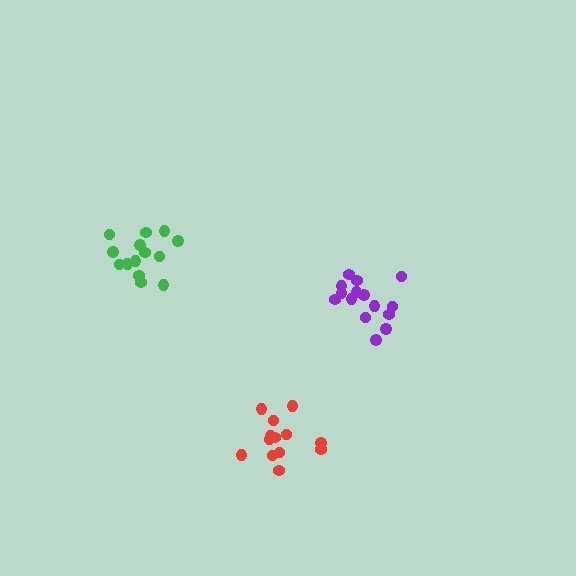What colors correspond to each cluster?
The clusters are colored: red, purple, green.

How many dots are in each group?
Group 1: 13 dots, Group 2: 15 dots, Group 3: 14 dots (42 total).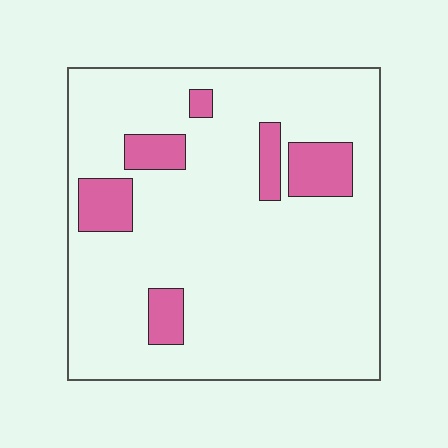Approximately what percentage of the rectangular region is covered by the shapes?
Approximately 15%.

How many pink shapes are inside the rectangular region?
6.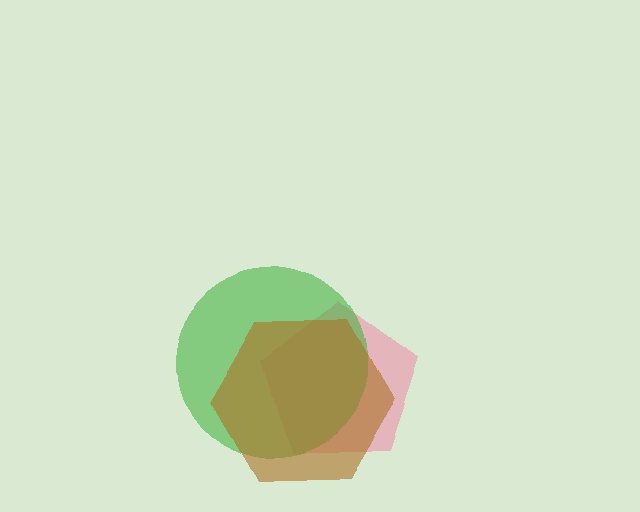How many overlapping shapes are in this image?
There are 3 overlapping shapes in the image.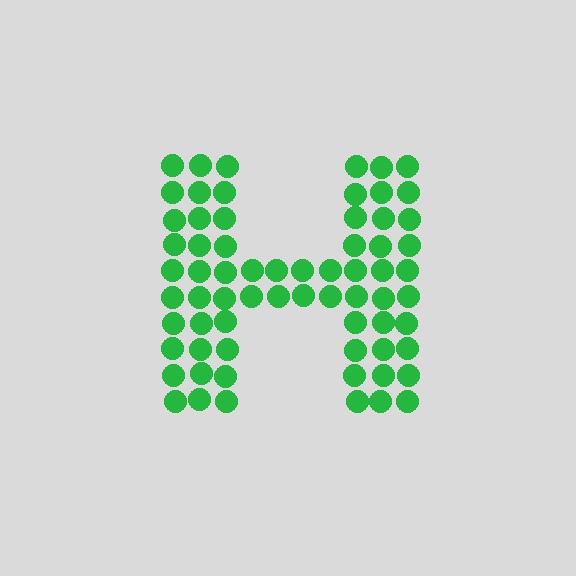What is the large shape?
The large shape is the letter H.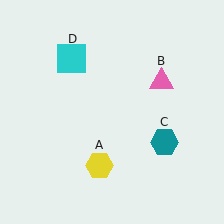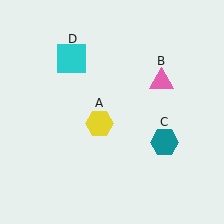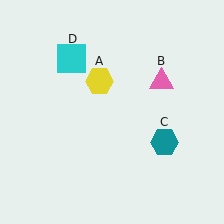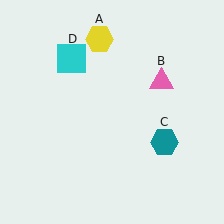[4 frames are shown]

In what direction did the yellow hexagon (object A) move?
The yellow hexagon (object A) moved up.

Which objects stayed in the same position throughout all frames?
Pink triangle (object B) and teal hexagon (object C) and cyan square (object D) remained stationary.